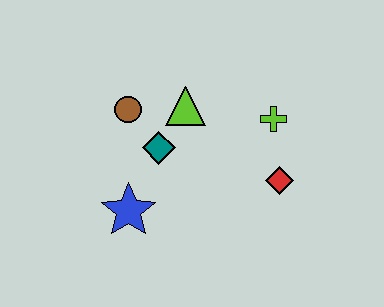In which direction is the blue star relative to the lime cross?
The blue star is to the left of the lime cross.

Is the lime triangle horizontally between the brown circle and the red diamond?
Yes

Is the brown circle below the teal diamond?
No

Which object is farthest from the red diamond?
The brown circle is farthest from the red diamond.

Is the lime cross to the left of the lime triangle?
No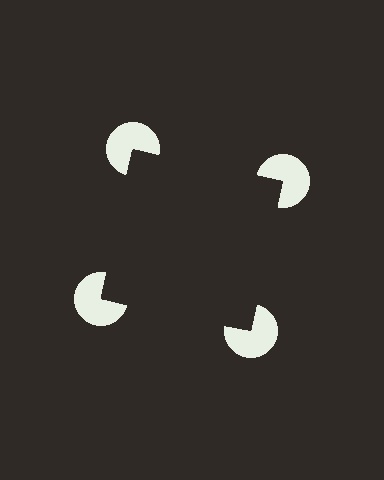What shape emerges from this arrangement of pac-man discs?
An illusory square — its edges are inferred from the aligned wedge cuts in the pac-man discs, not physically drawn.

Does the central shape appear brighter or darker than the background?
It typically appears slightly darker than the background, even though no actual brightness change is drawn.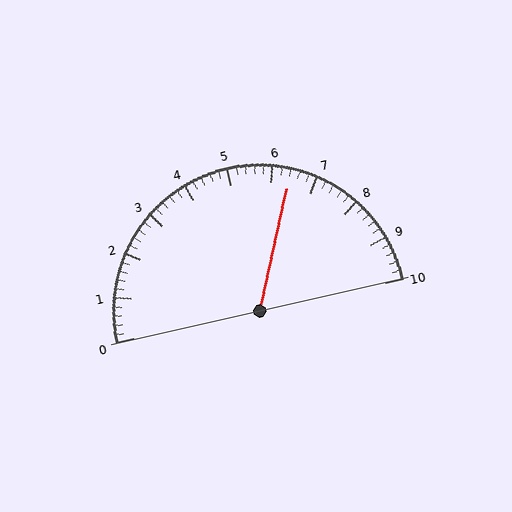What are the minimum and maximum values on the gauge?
The gauge ranges from 0 to 10.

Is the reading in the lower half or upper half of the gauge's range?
The reading is in the upper half of the range (0 to 10).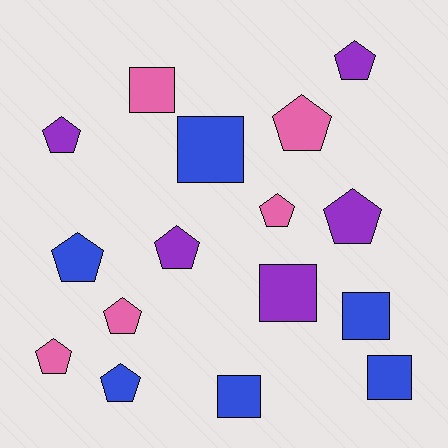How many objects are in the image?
There are 16 objects.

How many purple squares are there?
There is 1 purple square.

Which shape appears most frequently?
Pentagon, with 10 objects.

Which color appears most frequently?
Blue, with 6 objects.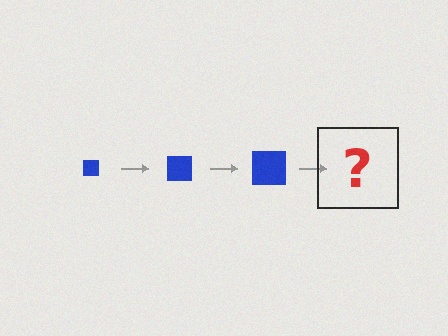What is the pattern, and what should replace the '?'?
The pattern is that the square gets progressively larger each step. The '?' should be a blue square, larger than the previous one.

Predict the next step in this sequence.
The next step is a blue square, larger than the previous one.